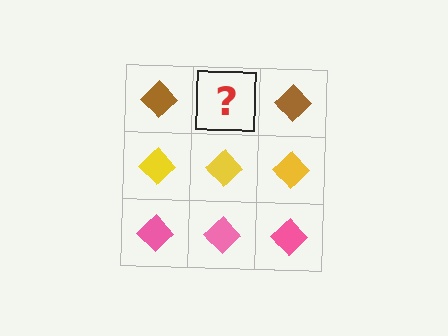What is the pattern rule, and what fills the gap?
The rule is that each row has a consistent color. The gap should be filled with a brown diamond.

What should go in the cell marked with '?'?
The missing cell should contain a brown diamond.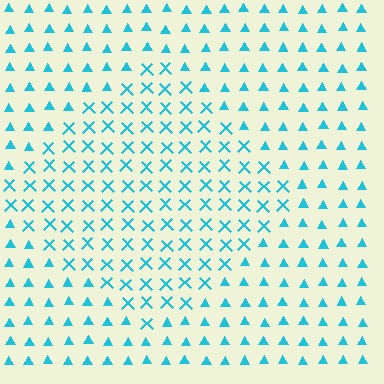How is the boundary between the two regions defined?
The boundary is defined by a change in element shape: X marks inside vs. triangles outside. All elements share the same color and spacing.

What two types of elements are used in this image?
The image uses X marks inside the diamond region and triangles outside it.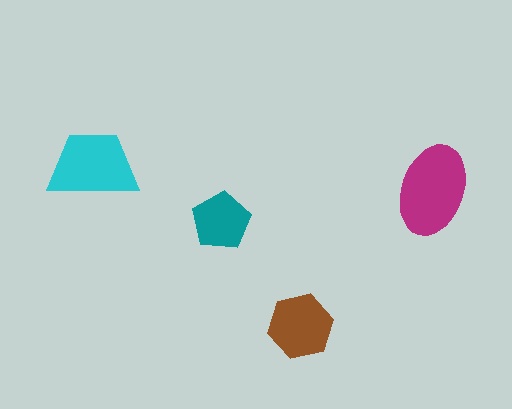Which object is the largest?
The magenta ellipse.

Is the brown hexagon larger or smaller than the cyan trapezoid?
Smaller.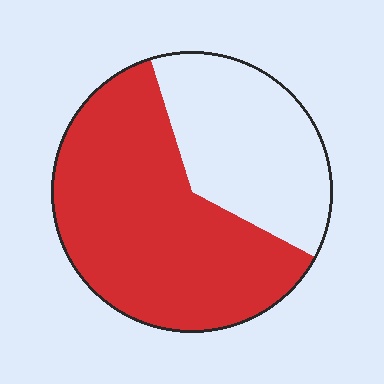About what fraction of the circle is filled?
About five eighths (5/8).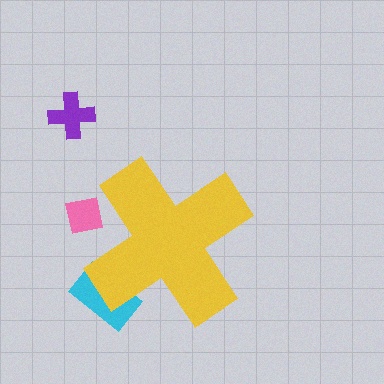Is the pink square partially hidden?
Yes, the pink square is partially hidden behind the yellow cross.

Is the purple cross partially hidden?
No, the purple cross is fully visible.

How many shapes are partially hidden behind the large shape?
2 shapes are partially hidden.